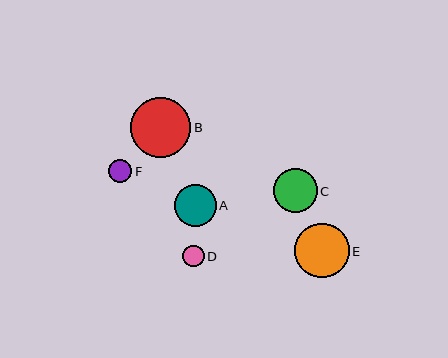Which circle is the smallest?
Circle D is the smallest with a size of approximately 21 pixels.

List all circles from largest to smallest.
From largest to smallest: B, E, C, A, F, D.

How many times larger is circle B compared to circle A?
Circle B is approximately 1.5 times the size of circle A.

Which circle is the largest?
Circle B is the largest with a size of approximately 60 pixels.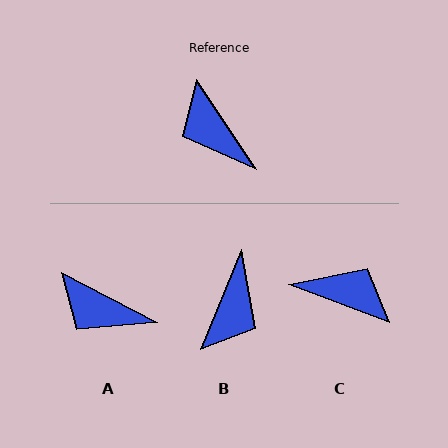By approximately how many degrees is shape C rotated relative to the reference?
Approximately 144 degrees clockwise.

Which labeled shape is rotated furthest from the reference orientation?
C, about 144 degrees away.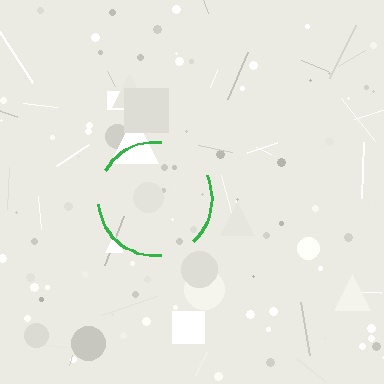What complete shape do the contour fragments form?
The contour fragments form a circle.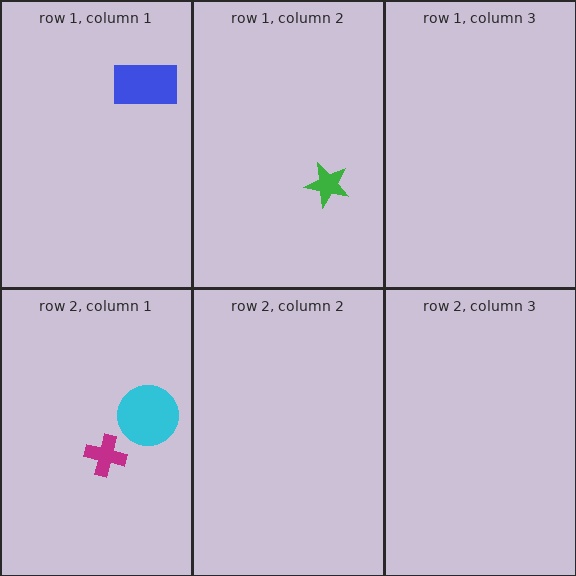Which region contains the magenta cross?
The row 2, column 1 region.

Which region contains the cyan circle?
The row 2, column 1 region.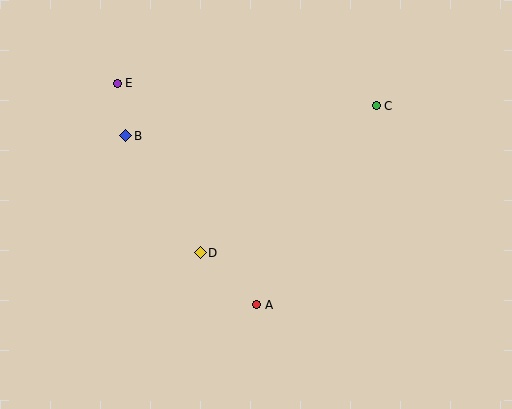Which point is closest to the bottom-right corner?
Point A is closest to the bottom-right corner.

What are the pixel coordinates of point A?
Point A is at (257, 305).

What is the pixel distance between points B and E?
The distance between B and E is 53 pixels.